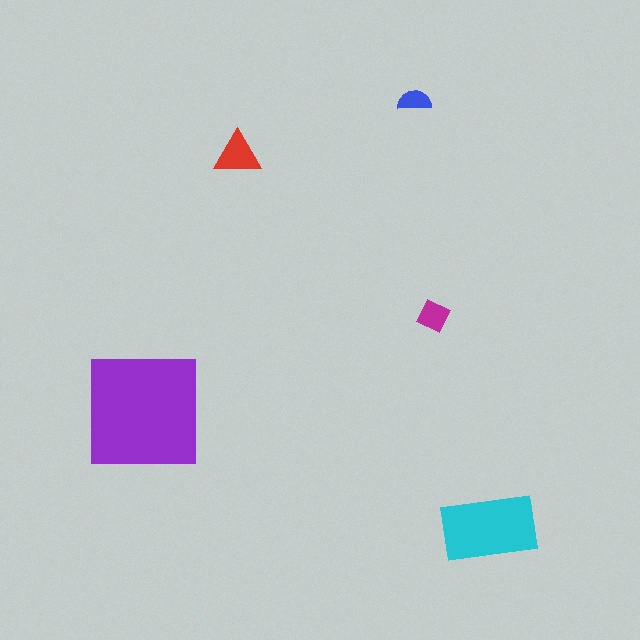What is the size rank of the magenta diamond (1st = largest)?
4th.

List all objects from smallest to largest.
The blue semicircle, the magenta diamond, the red triangle, the cyan rectangle, the purple square.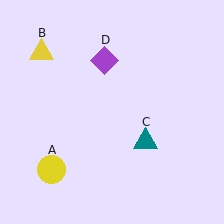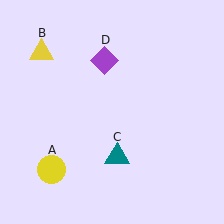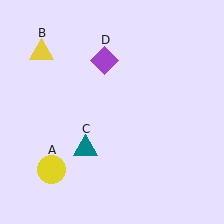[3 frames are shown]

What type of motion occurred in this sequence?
The teal triangle (object C) rotated clockwise around the center of the scene.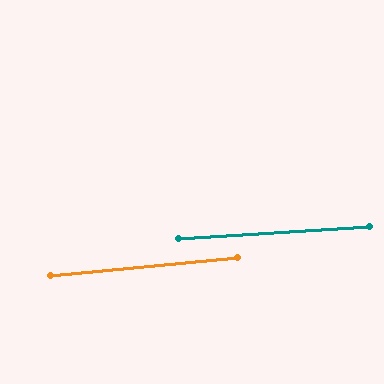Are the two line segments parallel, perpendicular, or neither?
Parallel — their directions differ by only 2.0°.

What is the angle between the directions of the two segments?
Approximately 2 degrees.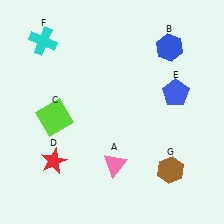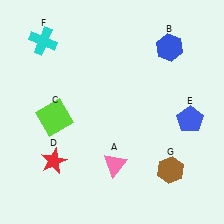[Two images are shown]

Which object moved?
The blue pentagon (E) moved down.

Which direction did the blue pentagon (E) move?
The blue pentagon (E) moved down.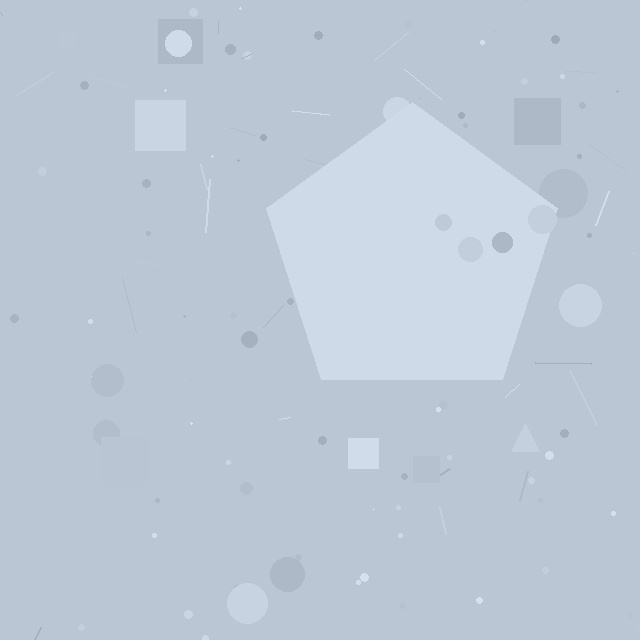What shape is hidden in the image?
A pentagon is hidden in the image.